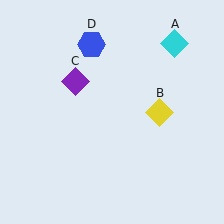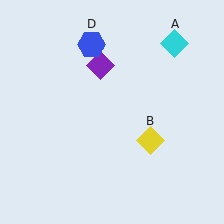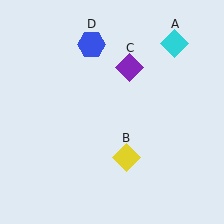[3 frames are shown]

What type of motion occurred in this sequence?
The yellow diamond (object B), purple diamond (object C) rotated clockwise around the center of the scene.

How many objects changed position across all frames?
2 objects changed position: yellow diamond (object B), purple diamond (object C).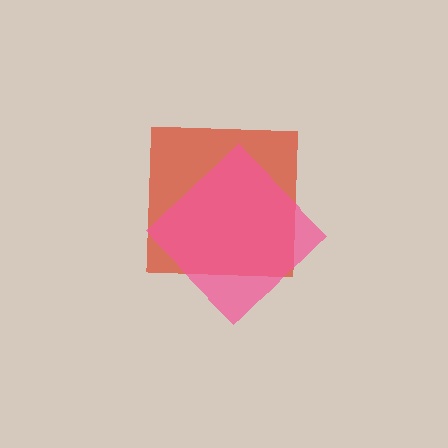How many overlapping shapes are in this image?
There are 2 overlapping shapes in the image.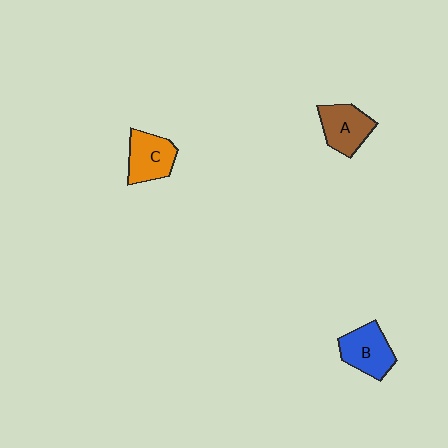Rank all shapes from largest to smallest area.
From largest to smallest: B (blue), A (brown), C (orange).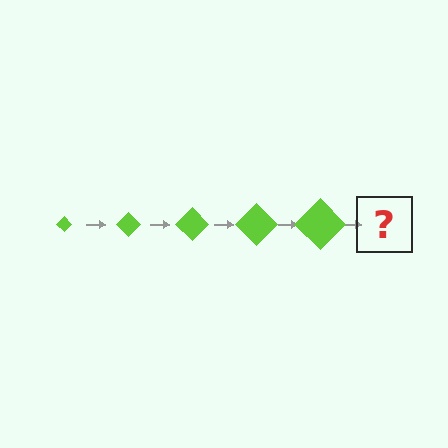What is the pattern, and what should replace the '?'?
The pattern is that the diamond gets progressively larger each step. The '?' should be a lime diamond, larger than the previous one.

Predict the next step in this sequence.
The next step is a lime diamond, larger than the previous one.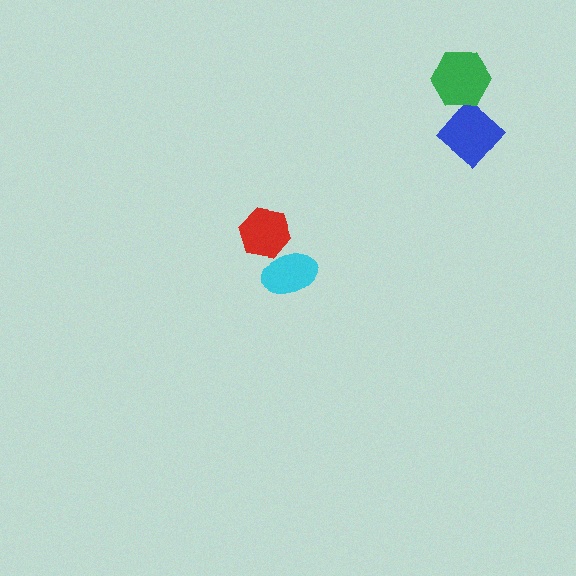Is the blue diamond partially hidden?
Yes, it is partially covered by another shape.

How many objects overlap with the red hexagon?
1 object overlaps with the red hexagon.